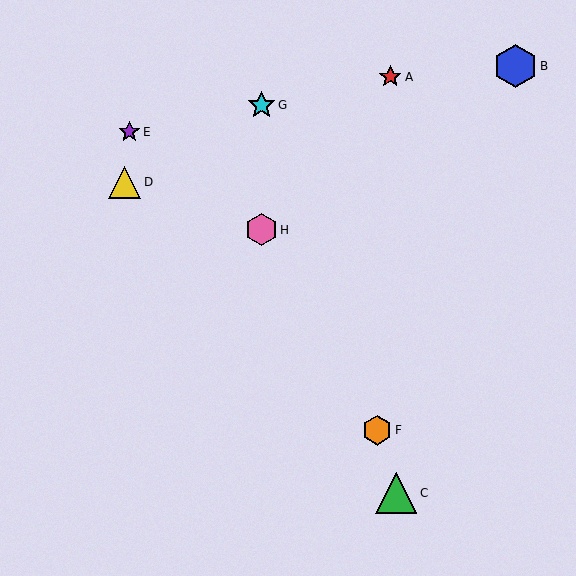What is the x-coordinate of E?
Object E is at x≈129.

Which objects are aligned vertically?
Objects G, H are aligned vertically.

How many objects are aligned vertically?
2 objects (G, H) are aligned vertically.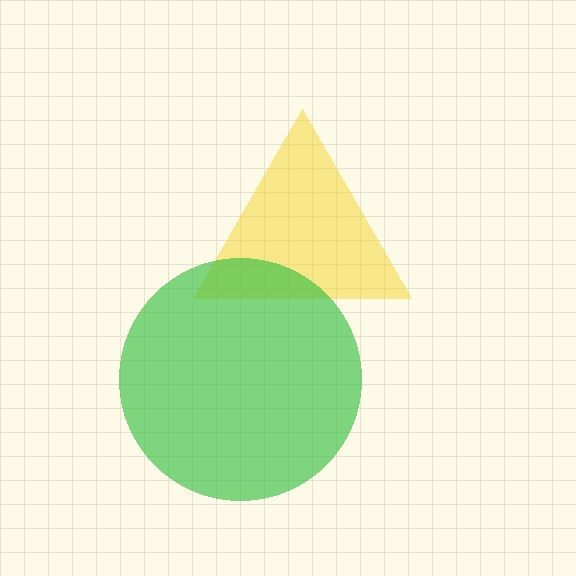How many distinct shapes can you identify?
There are 2 distinct shapes: a yellow triangle, a green circle.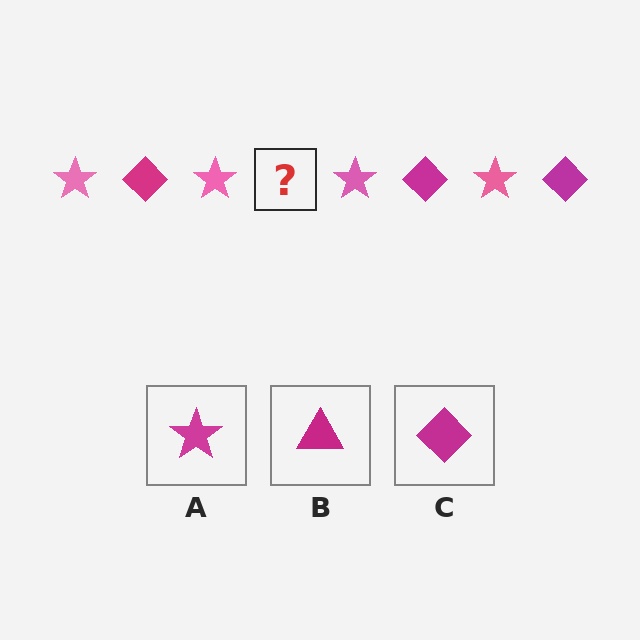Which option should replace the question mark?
Option C.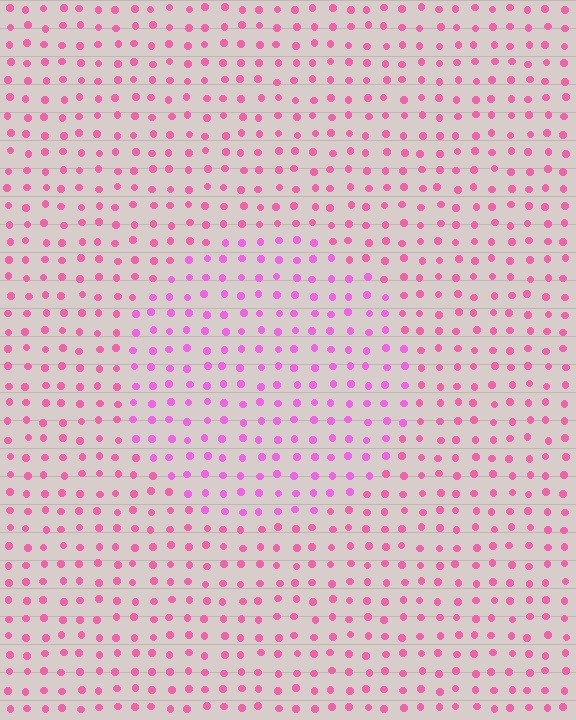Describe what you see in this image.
The image is filled with small pink elements in a uniform arrangement. A circle-shaped region is visible where the elements are tinted to a slightly different hue, forming a subtle color boundary.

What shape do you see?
I see a circle.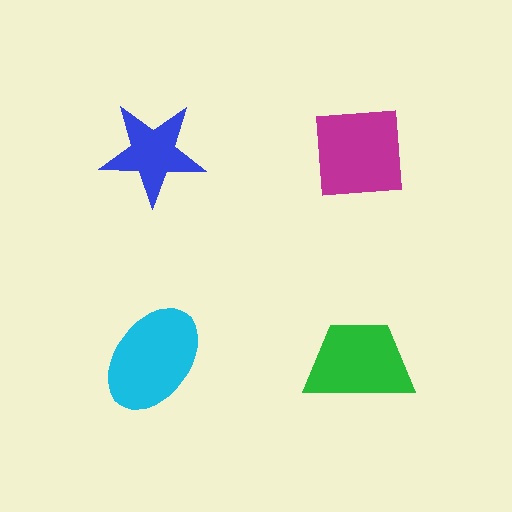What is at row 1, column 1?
A blue star.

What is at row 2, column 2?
A green trapezoid.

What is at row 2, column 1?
A cyan ellipse.